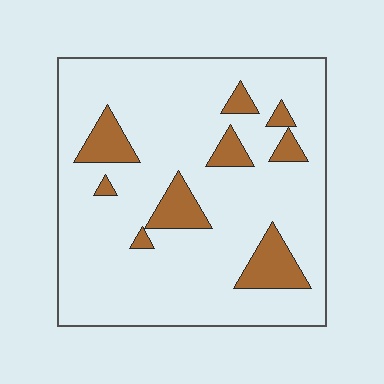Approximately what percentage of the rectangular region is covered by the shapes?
Approximately 15%.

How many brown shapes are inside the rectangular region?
9.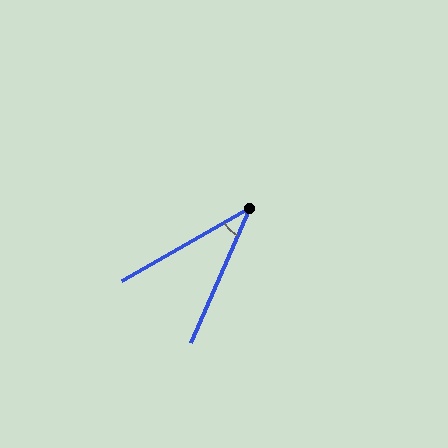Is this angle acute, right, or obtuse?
It is acute.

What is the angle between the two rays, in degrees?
Approximately 36 degrees.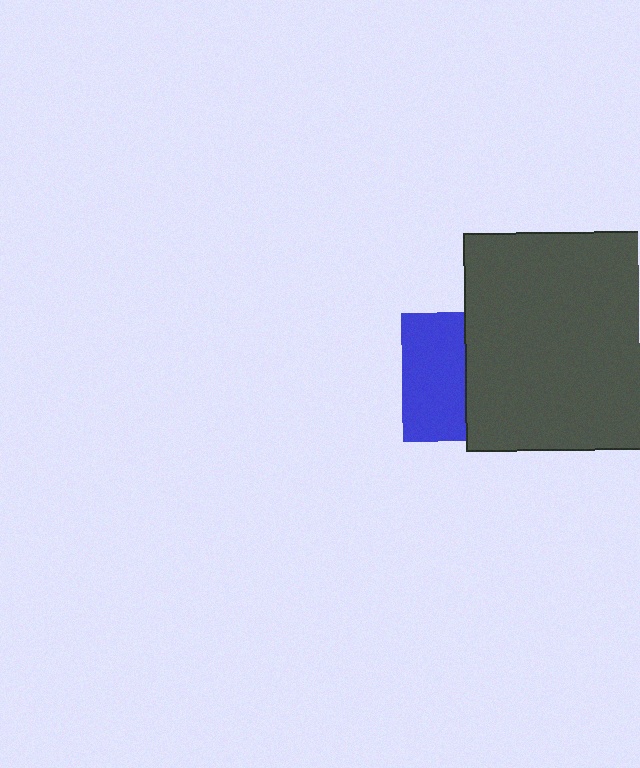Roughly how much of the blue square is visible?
About half of it is visible (roughly 49%).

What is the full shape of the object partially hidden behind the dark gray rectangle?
The partially hidden object is a blue square.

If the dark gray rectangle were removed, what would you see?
You would see the complete blue square.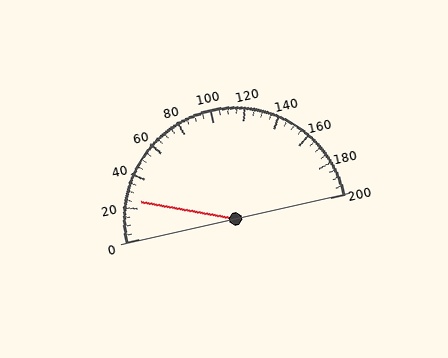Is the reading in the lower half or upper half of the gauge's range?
The reading is in the lower half of the range (0 to 200).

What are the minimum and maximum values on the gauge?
The gauge ranges from 0 to 200.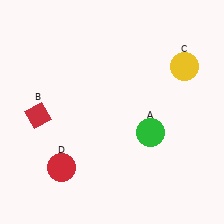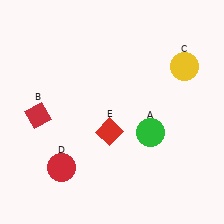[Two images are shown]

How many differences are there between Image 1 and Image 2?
There is 1 difference between the two images.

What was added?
A red diamond (E) was added in Image 2.